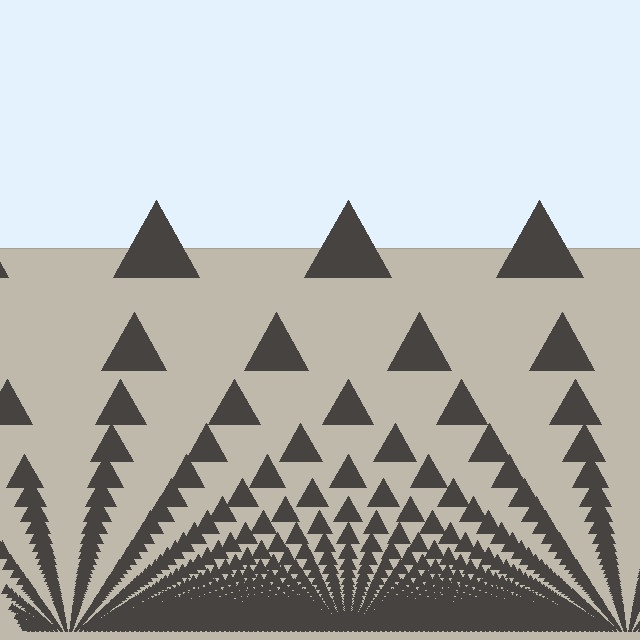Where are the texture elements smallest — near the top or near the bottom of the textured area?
Near the bottom.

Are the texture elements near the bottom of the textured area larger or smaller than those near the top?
Smaller. The gradient is inverted — elements near the bottom are smaller and denser.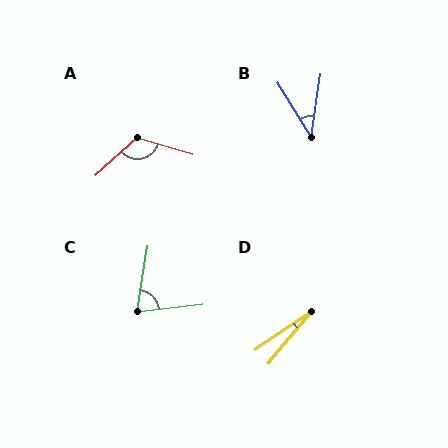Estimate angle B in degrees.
Approximately 40 degrees.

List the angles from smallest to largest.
D (16°), B (40°), C (74°), A (120°).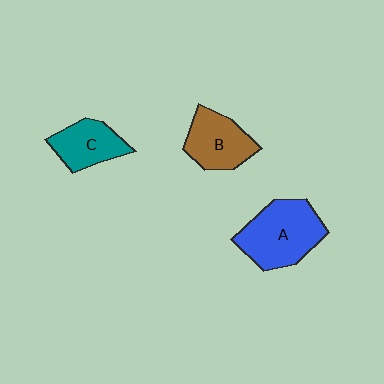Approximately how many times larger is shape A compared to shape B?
Approximately 1.4 times.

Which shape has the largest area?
Shape A (blue).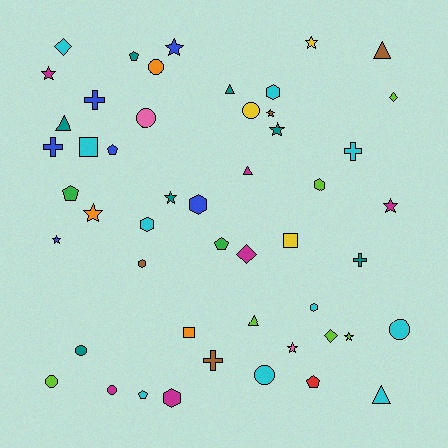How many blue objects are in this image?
There are 6 blue objects.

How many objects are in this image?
There are 50 objects.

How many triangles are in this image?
There are 6 triangles.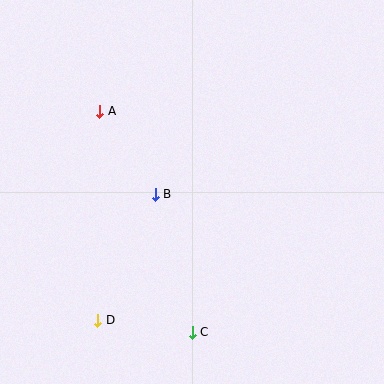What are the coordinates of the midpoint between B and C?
The midpoint between B and C is at (174, 263).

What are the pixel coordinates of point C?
Point C is at (192, 332).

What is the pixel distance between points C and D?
The distance between C and D is 95 pixels.